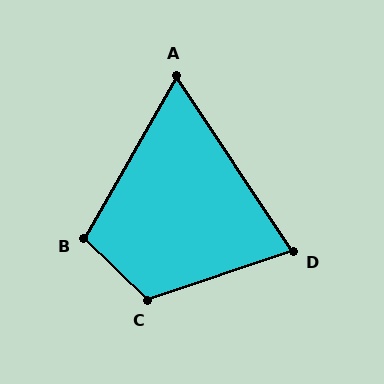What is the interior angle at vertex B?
Approximately 105 degrees (obtuse).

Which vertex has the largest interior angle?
C, at approximately 117 degrees.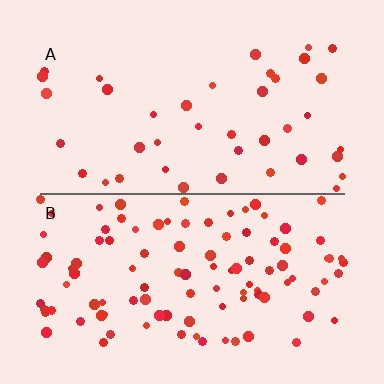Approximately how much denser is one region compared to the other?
Approximately 2.5× — region B over region A.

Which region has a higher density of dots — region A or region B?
B (the bottom).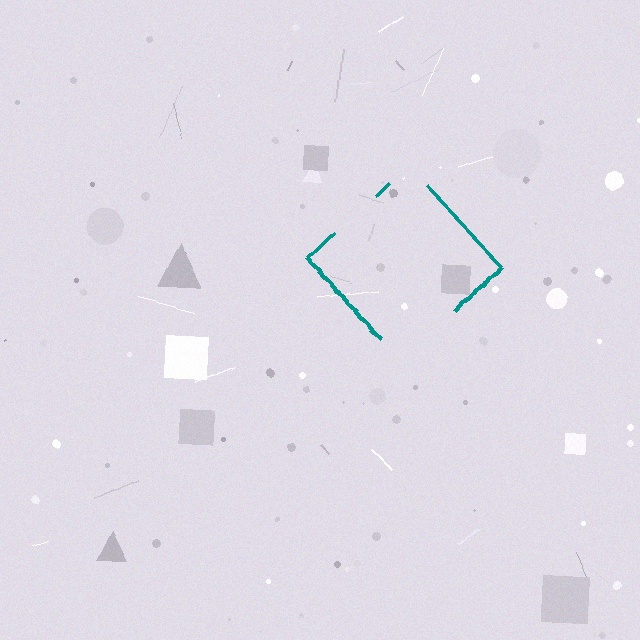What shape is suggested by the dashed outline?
The dashed outline suggests a diamond.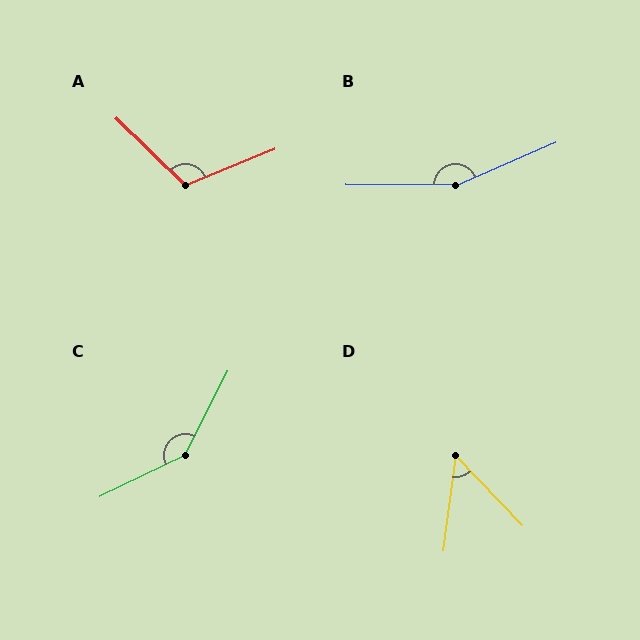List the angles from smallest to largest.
D (51°), A (114°), C (142°), B (156°).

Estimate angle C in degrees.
Approximately 142 degrees.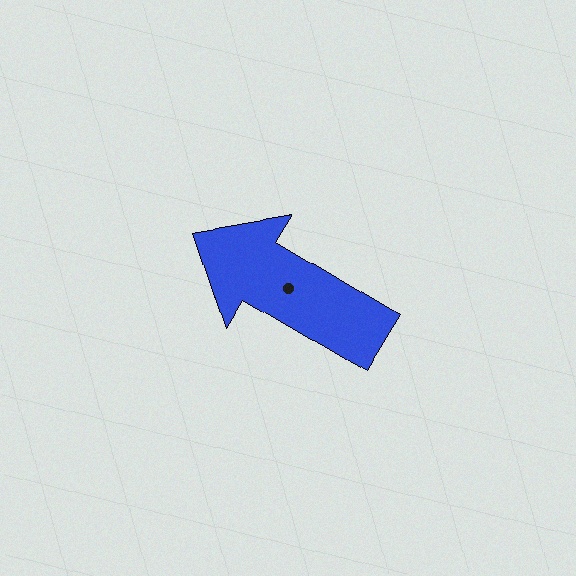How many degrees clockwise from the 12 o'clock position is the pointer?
Approximately 301 degrees.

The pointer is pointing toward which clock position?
Roughly 10 o'clock.